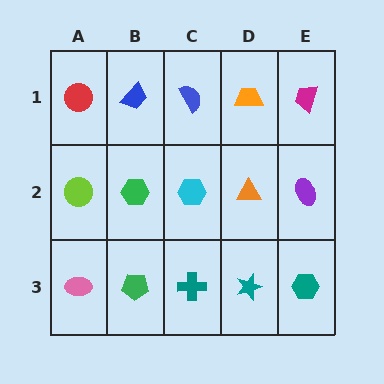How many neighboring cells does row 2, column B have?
4.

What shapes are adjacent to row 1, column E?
A purple ellipse (row 2, column E), an orange trapezoid (row 1, column D).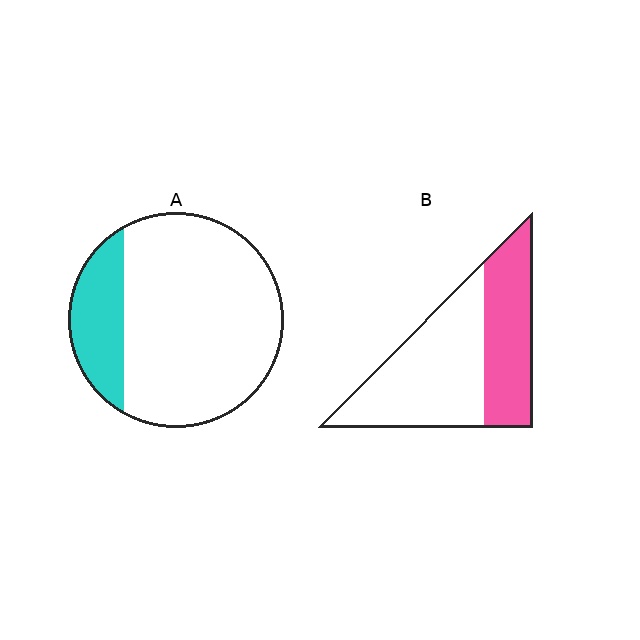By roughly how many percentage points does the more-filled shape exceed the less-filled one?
By roughly 20 percentage points (B over A).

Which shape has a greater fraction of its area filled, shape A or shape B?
Shape B.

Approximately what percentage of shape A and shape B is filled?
A is approximately 20% and B is approximately 40%.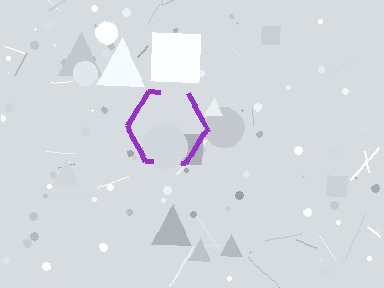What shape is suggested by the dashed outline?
The dashed outline suggests a hexagon.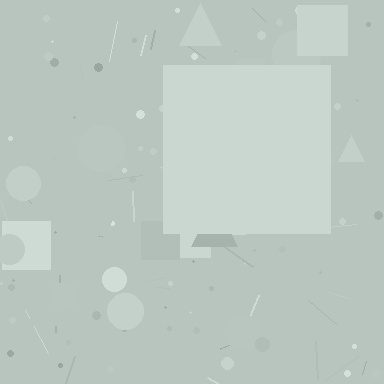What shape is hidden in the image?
A square is hidden in the image.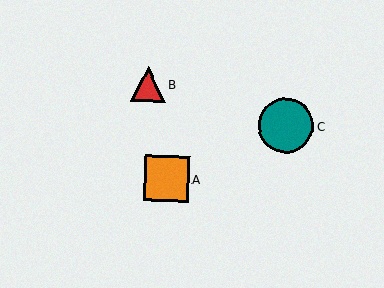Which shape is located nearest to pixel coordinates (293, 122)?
The teal circle (labeled C) at (286, 126) is nearest to that location.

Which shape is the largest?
The teal circle (labeled C) is the largest.